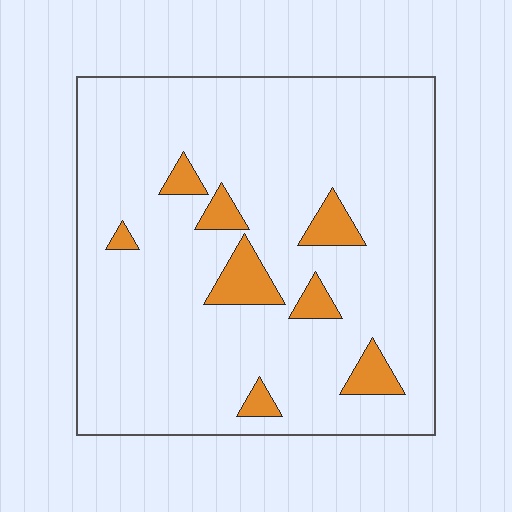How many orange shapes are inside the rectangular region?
8.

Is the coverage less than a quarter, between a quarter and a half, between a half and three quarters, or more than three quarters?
Less than a quarter.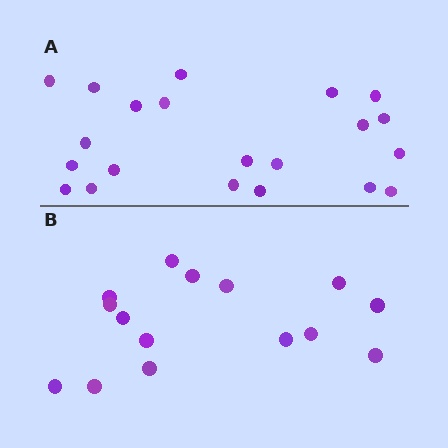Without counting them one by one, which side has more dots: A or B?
Region A (the top region) has more dots.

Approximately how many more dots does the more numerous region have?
Region A has about 6 more dots than region B.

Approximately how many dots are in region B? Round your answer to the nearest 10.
About 20 dots. (The exact count is 15, which rounds to 20.)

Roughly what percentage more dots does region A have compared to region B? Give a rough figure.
About 40% more.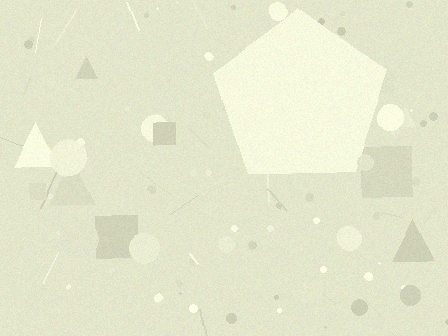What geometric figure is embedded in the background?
A pentagon is embedded in the background.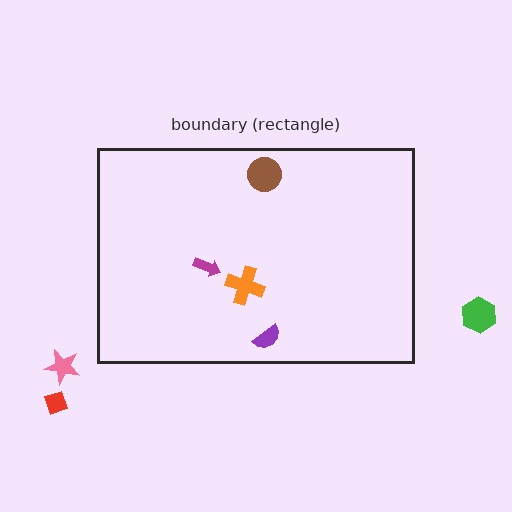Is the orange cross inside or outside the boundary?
Inside.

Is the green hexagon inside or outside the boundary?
Outside.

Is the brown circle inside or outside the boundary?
Inside.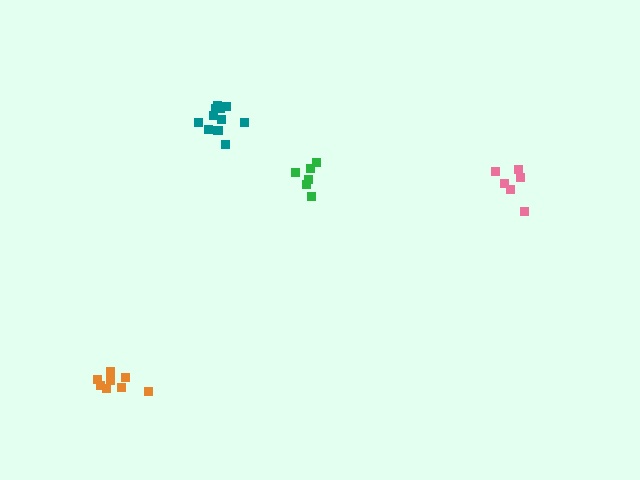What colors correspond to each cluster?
The clusters are colored: pink, teal, green, orange.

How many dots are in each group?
Group 1: 6 dots, Group 2: 12 dots, Group 3: 6 dots, Group 4: 8 dots (32 total).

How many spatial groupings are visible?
There are 4 spatial groupings.